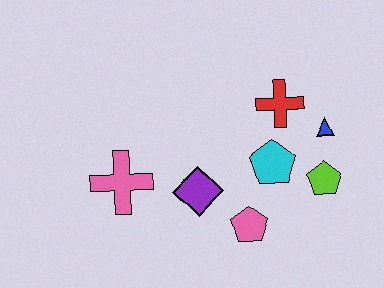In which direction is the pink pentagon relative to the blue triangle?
The pink pentagon is below the blue triangle.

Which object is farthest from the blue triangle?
The pink cross is farthest from the blue triangle.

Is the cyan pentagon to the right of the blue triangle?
No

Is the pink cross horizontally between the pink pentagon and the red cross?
No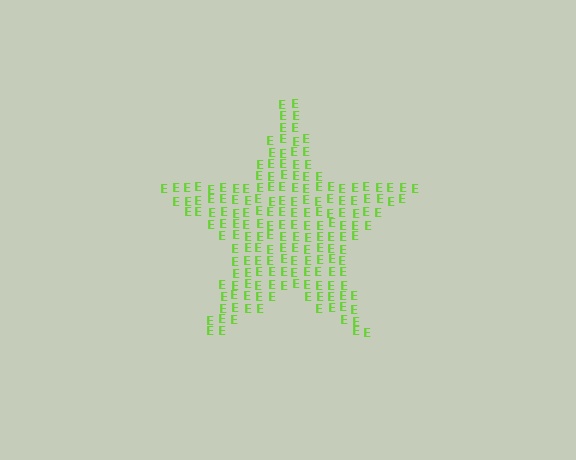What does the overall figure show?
The overall figure shows a star.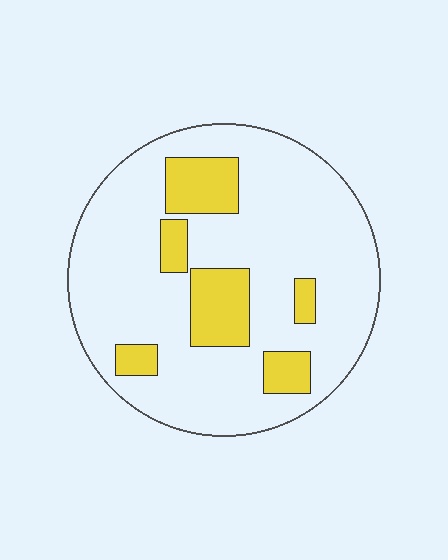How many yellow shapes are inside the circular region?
6.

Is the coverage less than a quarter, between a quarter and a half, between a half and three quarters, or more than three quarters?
Less than a quarter.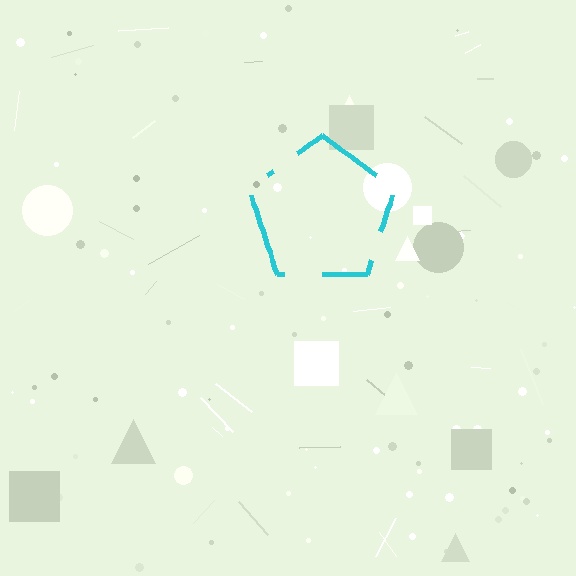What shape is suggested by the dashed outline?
The dashed outline suggests a pentagon.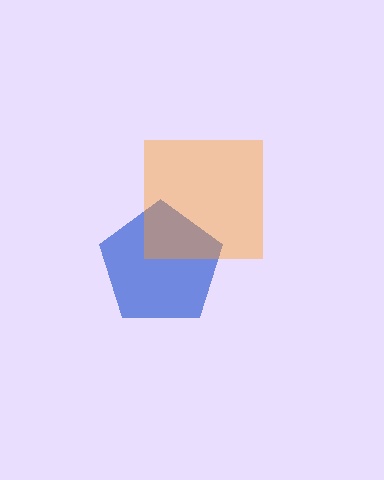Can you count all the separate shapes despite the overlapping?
Yes, there are 2 separate shapes.